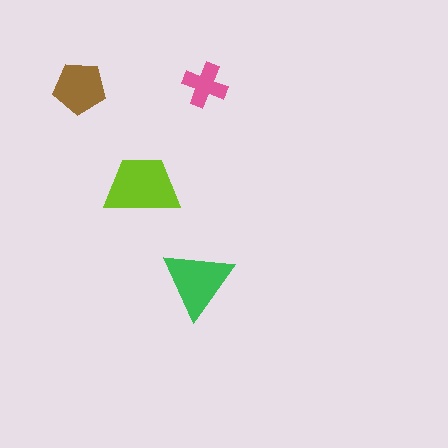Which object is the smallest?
The pink cross.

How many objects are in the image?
There are 4 objects in the image.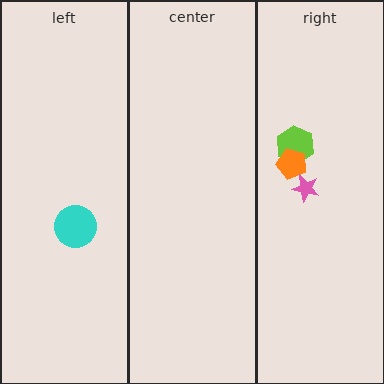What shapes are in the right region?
The lime hexagon, the orange pentagon, the pink star.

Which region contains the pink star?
The right region.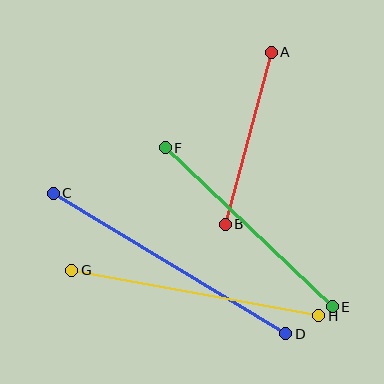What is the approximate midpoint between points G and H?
The midpoint is at approximately (195, 293) pixels.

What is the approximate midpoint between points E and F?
The midpoint is at approximately (249, 227) pixels.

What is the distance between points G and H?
The distance is approximately 251 pixels.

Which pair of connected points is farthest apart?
Points C and D are farthest apart.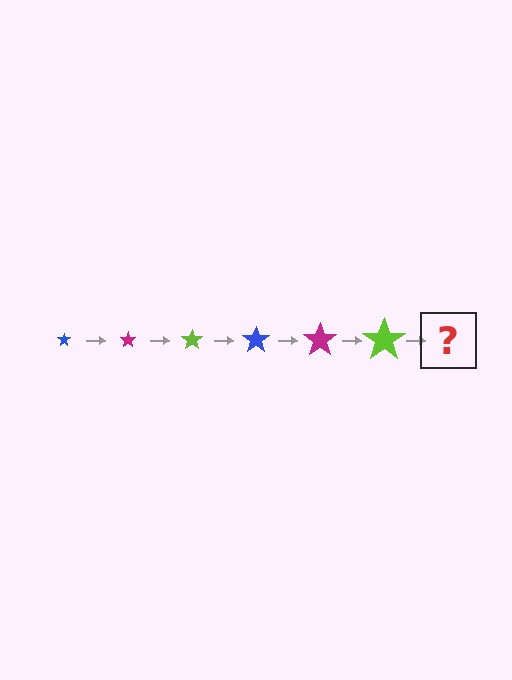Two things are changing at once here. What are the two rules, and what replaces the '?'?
The two rules are that the star grows larger each step and the color cycles through blue, magenta, and lime. The '?' should be a blue star, larger than the previous one.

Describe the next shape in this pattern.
It should be a blue star, larger than the previous one.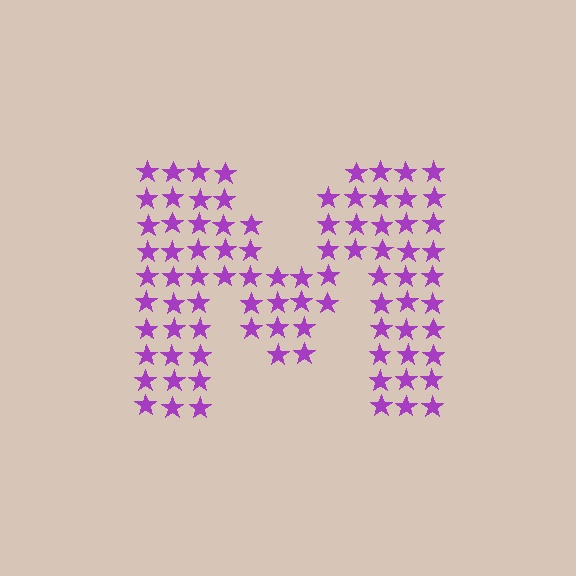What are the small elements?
The small elements are stars.